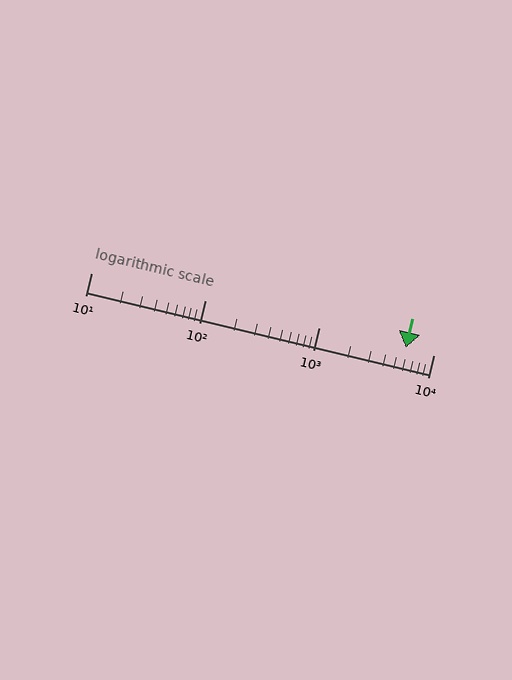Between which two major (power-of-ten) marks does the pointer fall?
The pointer is between 1000 and 10000.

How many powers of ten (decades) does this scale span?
The scale spans 3 decades, from 10 to 10000.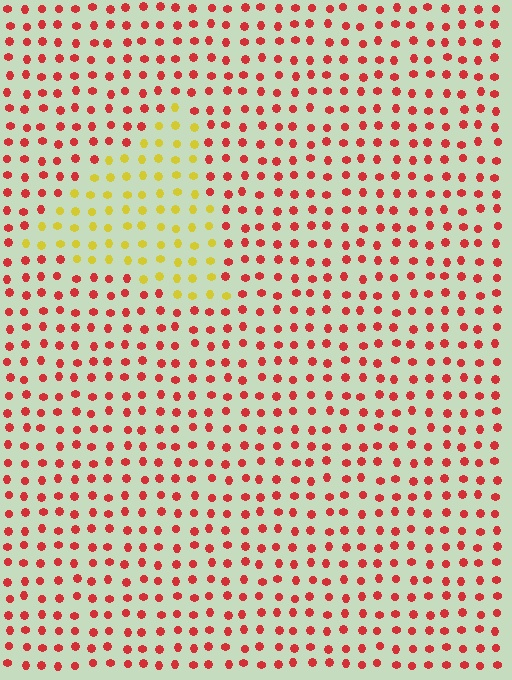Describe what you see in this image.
The image is filled with small red elements in a uniform arrangement. A triangle-shaped region is visible where the elements are tinted to a slightly different hue, forming a subtle color boundary.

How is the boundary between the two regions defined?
The boundary is defined purely by a slight shift in hue (about 59 degrees). Spacing, size, and orientation are identical on both sides.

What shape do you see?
I see a triangle.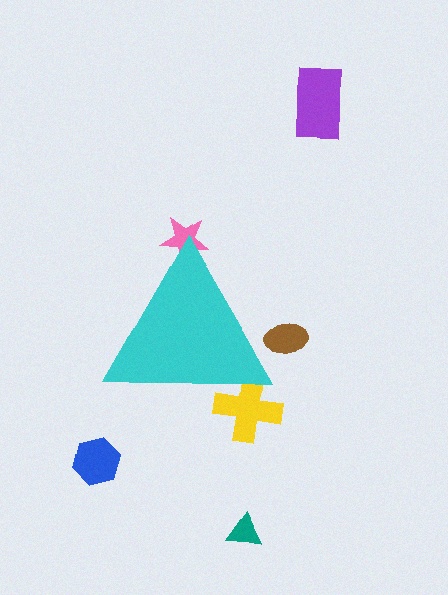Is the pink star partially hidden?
Yes, the pink star is partially hidden behind the cyan triangle.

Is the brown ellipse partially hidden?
Yes, the brown ellipse is partially hidden behind the cyan triangle.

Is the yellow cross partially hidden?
Yes, the yellow cross is partially hidden behind the cyan triangle.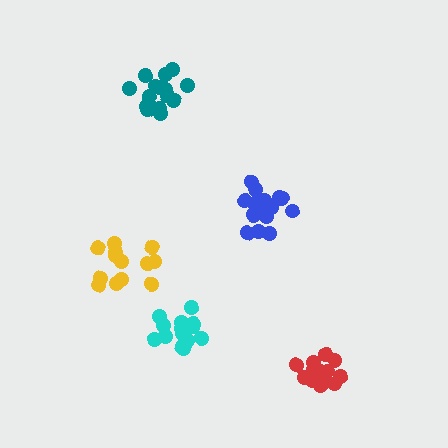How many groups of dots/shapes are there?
There are 5 groups.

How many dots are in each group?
Group 1: 17 dots, Group 2: 13 dots, Group 3: 15 dots, Group 4: 13 dots, Group 5: 15 dots (73 total).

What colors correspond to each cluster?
The clusters are colored: teal, yellow, blue, red, cyan.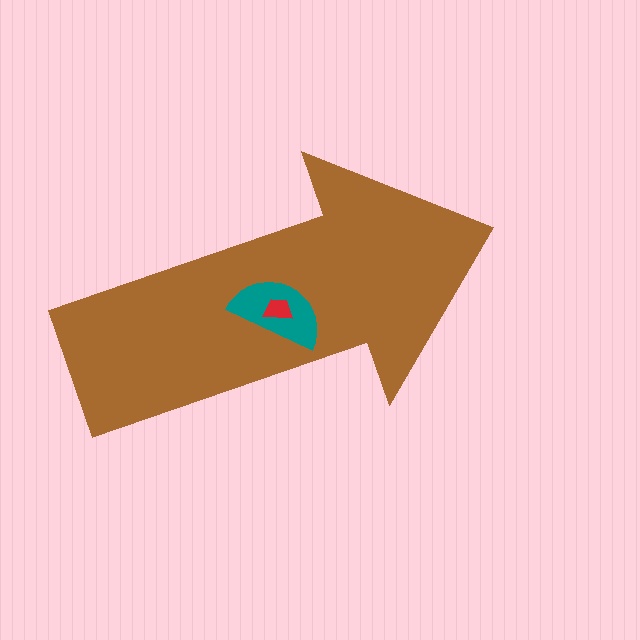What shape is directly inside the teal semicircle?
The red trapezoid.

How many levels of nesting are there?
3.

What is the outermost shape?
The brown arrow.